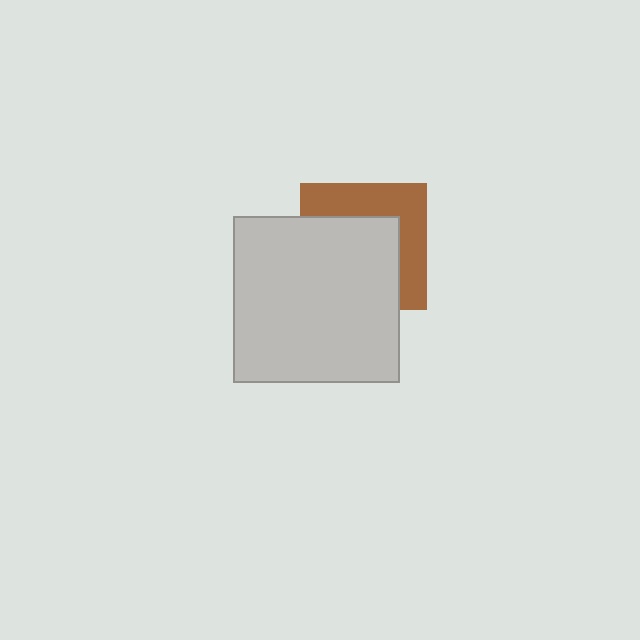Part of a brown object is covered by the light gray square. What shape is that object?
It is a square.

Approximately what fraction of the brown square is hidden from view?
Roughly 58% of the brown square is hidden behind the light gray square.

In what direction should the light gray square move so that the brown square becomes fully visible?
The light gray square should move toward the lower-left. That is the shortest direction to clear the overlap and leave the brown square fully visible.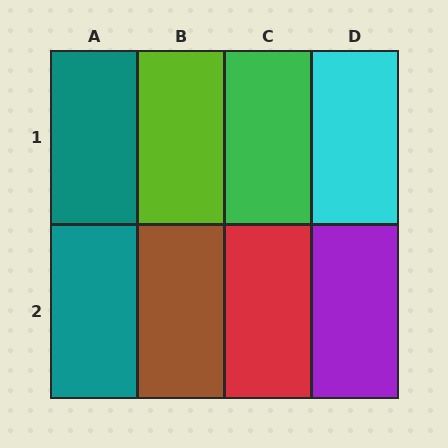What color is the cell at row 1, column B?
Lime.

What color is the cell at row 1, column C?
Green.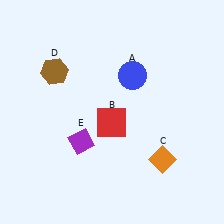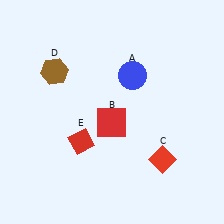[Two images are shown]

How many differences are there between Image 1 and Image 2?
There are 2 differences between the two images.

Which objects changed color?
C changed from orange to red. E changed from purple to red.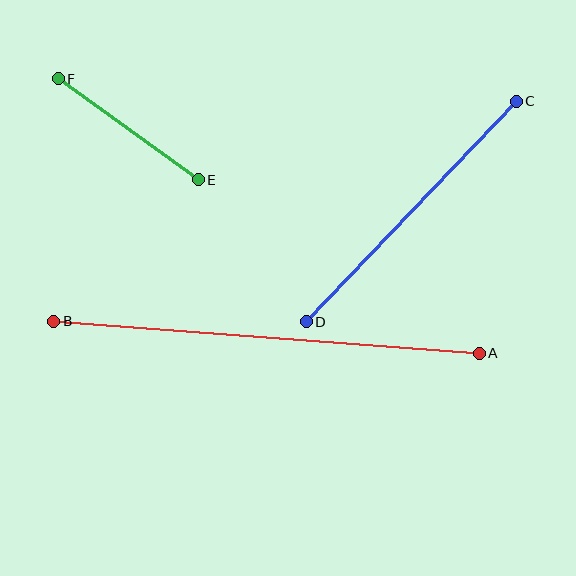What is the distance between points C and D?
The distance is approximately 305 pixels.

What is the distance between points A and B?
The distance is approximately 426 pixels.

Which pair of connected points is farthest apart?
Points A and B are farthest apart.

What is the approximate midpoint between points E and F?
The midpoint is at approximately (128, 129) pixels.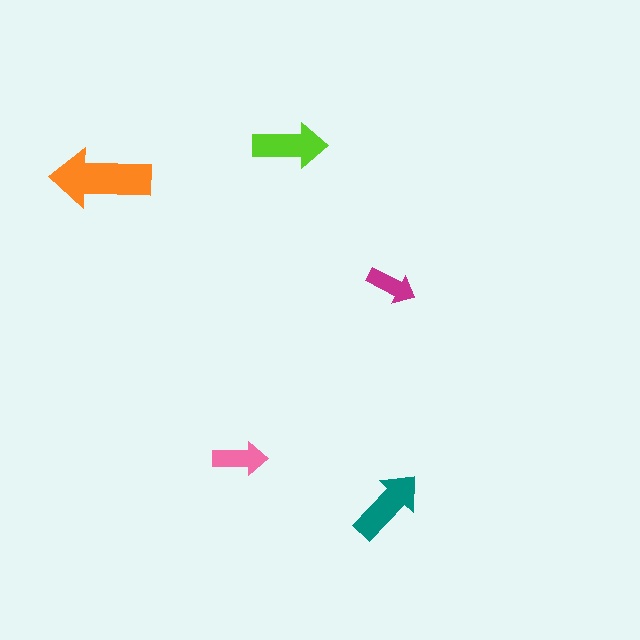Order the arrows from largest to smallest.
the orange one, the teal one, the lime one, the pink one, the magenta one.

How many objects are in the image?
There are 5 objects in the image.